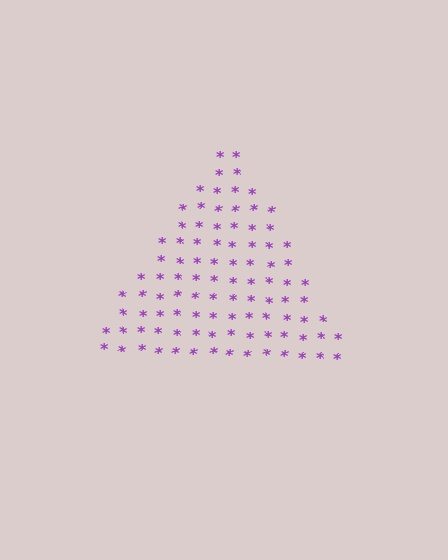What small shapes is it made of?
It is made of small asterisks.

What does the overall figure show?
The overall figure shows a triangle.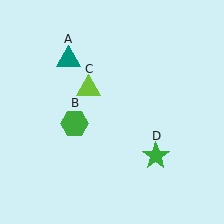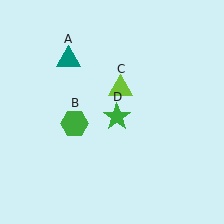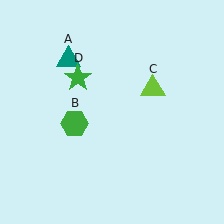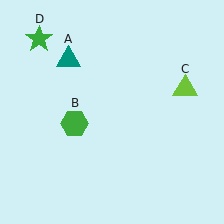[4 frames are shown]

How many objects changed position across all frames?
2 objects changed position: lime triangle (object C), green star (object D).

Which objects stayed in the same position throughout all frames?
Teal triangle (object A) and green hexagon (object B) remained stationary.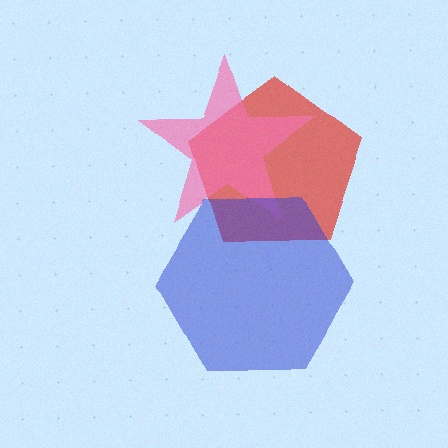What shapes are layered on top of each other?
The layered shapes are: a red pentagon, a pink star, a blue hexagon.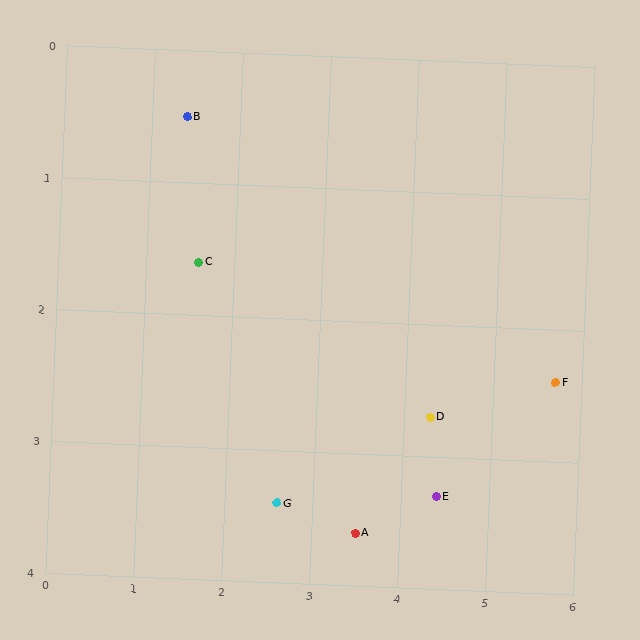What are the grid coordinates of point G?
Point G is at approximately (2.6, 3.4).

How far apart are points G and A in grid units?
Points G and A are about 0.9 grid units apart.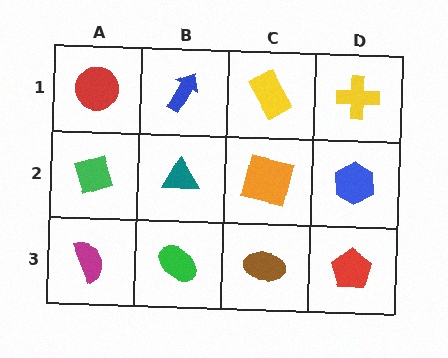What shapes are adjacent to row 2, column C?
A yellow rectangle (row 1, column C), a brown ellipse (row 3, column C), a teal triangle (row 2, column B), a blue hexagon (row 2, column D).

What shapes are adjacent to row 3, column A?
A green diamond (row 2, column A), a green ellipse (row 3, column B).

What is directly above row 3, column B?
A teal triangle.